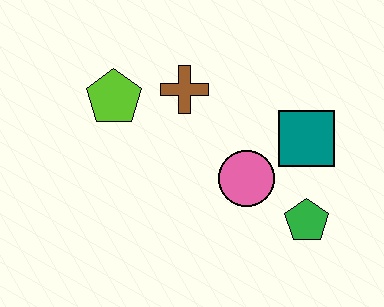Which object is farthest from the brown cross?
The green pentagon is farthest from the brown cross.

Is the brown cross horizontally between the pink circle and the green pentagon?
No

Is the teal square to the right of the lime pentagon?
Yes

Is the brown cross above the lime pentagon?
Yes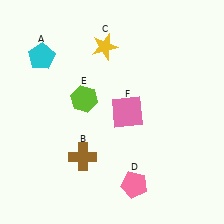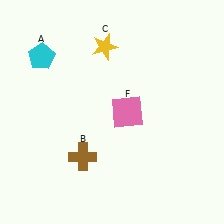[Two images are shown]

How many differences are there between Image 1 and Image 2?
There are 2 differences between the two images.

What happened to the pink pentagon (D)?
The pink pentagon (D) was removed in Image 2. It was in the bottom-right area of Image 1.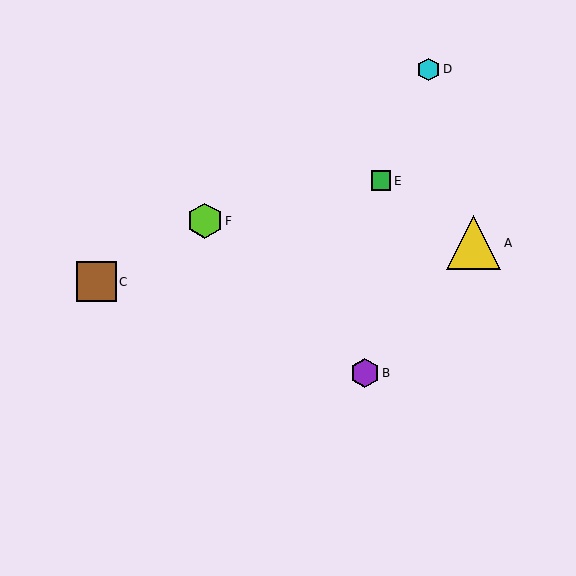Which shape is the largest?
The yellow triangle (labeled A) is the largest.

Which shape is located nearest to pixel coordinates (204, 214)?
The lime hexagon (labeled F) at (205, 221) is nearest to that location.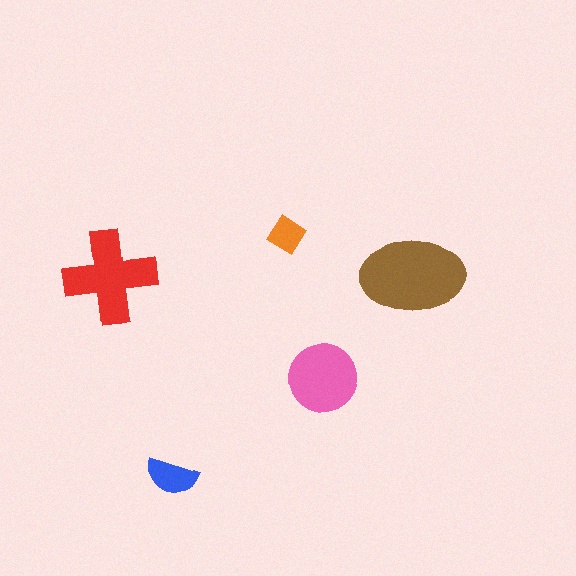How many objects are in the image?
There are 5 objects in the image.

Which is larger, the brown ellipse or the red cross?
The brown ellipse.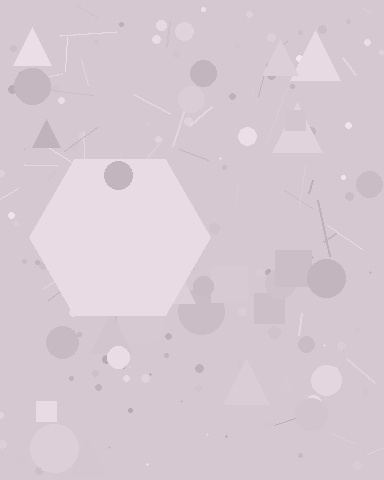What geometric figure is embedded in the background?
A hexagon is embedded in the background.